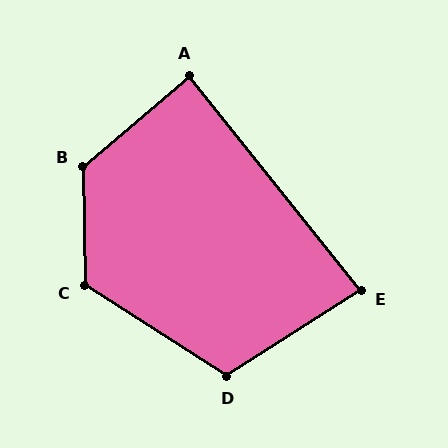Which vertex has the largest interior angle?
B, at approximately 130 degrees.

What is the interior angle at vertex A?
Approximately 88 degrees (approximately right).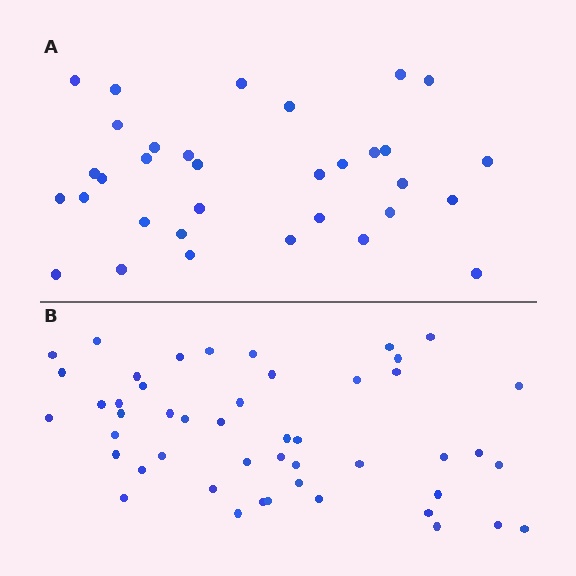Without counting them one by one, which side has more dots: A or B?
Region B (the bottom region) has more dots.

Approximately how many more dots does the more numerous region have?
Region B has approximately 15 more dots than region A.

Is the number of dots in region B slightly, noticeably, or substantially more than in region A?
Region B has substantially more. The ratio is roughly 1.5 to 1.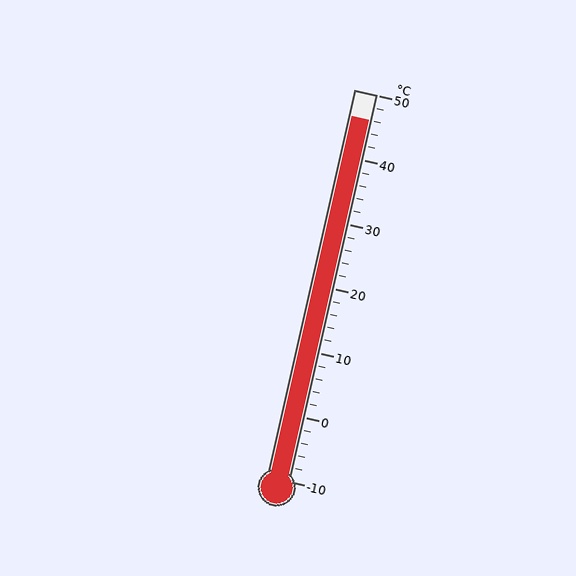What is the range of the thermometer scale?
The thermometer scale ranges from -10°C to 50°C.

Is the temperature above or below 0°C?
The temperature is above 0°C.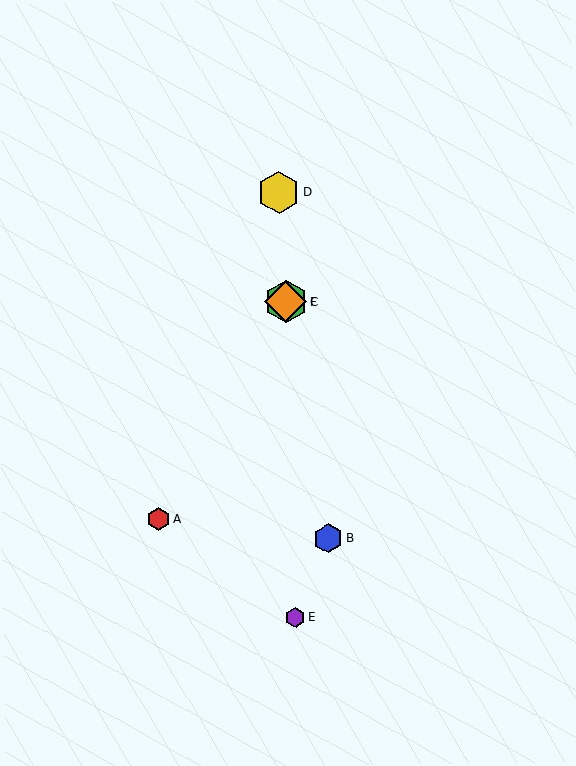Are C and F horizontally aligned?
Yes, both are at y≈302.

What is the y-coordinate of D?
Object D is at y≈193.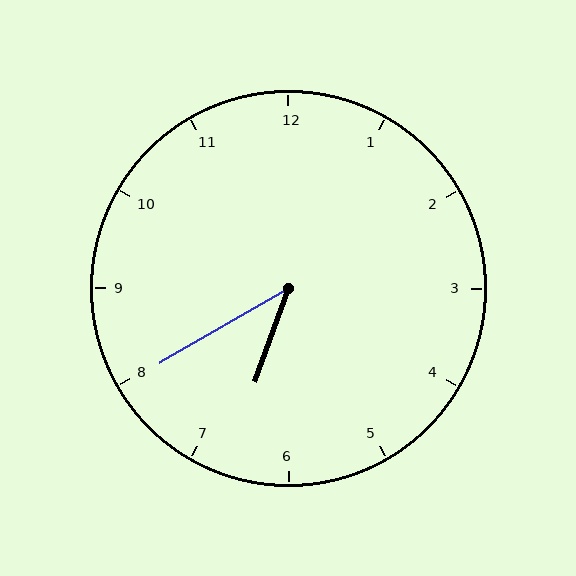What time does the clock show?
6:40.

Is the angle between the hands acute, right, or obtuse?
It is acute.